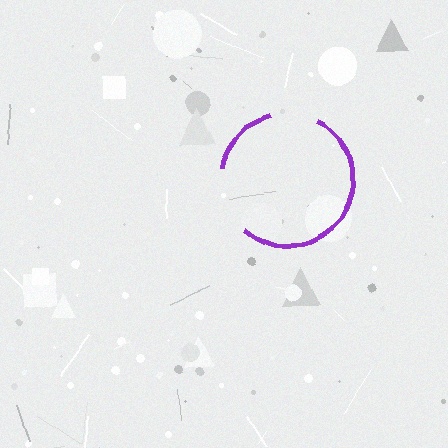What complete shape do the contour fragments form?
The contour fragments form a circle.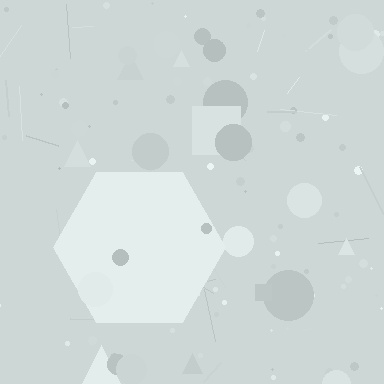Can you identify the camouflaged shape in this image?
The camouflaged shape is a hexagon.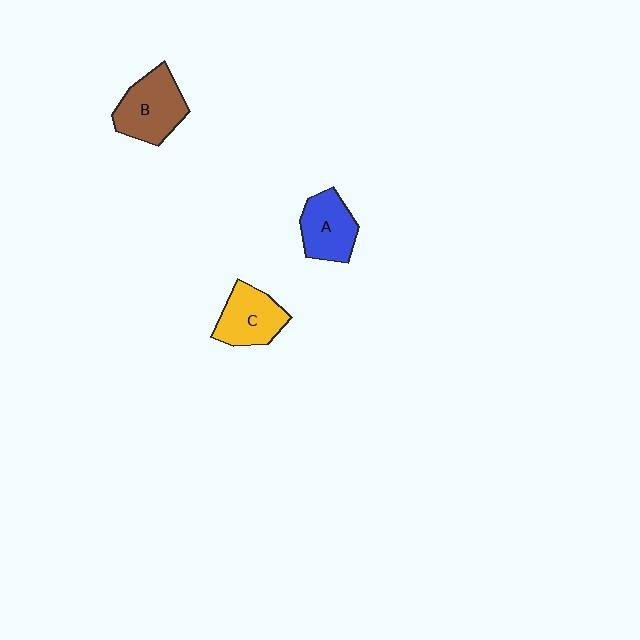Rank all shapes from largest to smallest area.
From largest to smallest: B (brown), C (yellow), A (blue).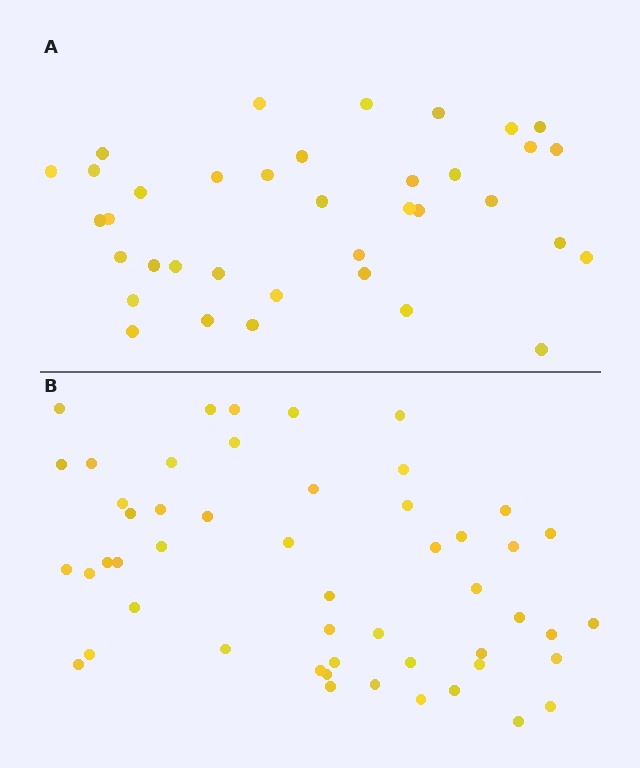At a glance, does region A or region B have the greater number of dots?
Region B (the bottom region) has more dots.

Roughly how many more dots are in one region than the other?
Region B has approximately 15 more dots than region A.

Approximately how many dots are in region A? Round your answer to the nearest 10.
About 40 dots. (The exact count is 37, which rounds to 40.)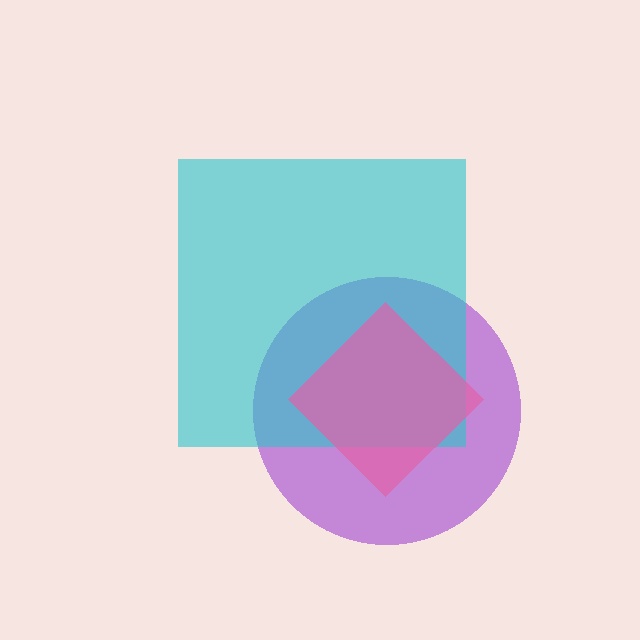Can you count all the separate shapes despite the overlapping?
Yes, there are 3 separate shapes.